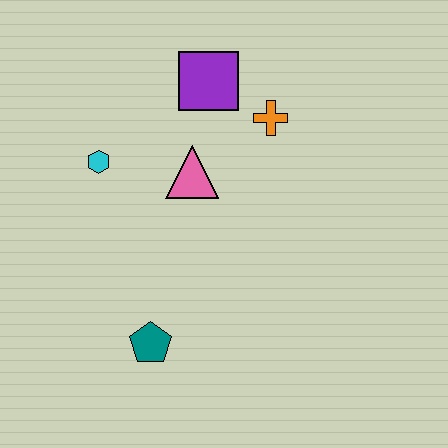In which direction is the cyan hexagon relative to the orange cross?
The cyan hexagon is to the left of the orange cross.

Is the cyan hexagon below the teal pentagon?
No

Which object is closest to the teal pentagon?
The pink triangle is closest to the teal pentagon.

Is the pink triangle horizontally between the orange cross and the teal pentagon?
Yes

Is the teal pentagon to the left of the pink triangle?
Yes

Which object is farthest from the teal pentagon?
The purple square is farthest from the teal pentagon.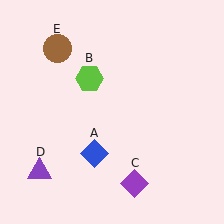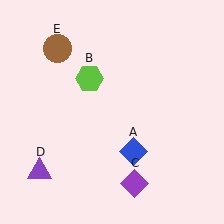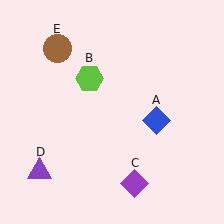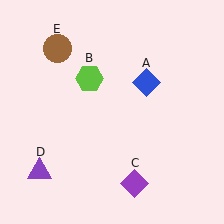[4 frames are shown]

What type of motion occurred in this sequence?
The blue diamond (object A) rotated counterclockwise around the center of the scene.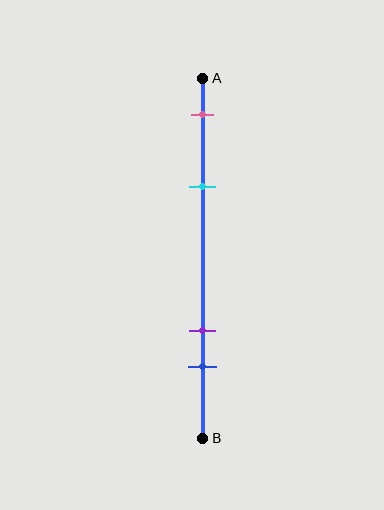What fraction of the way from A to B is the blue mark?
The blue mark is approximately 80% (0.8) of the way from A to B.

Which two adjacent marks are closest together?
The purple and blue marks are the closest adjacent pair.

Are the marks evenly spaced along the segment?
No, the marks are not evenly spaced.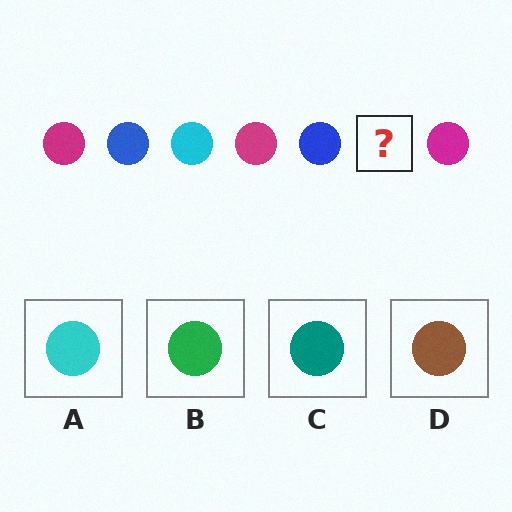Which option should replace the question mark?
Option A.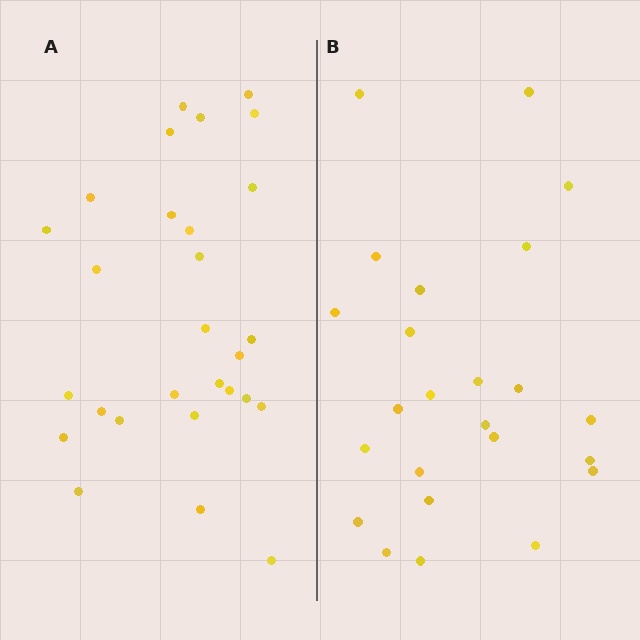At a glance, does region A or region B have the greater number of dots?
Region A (the left region) has more dots.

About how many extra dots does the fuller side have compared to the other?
Region A has about 4 more dots than region B.